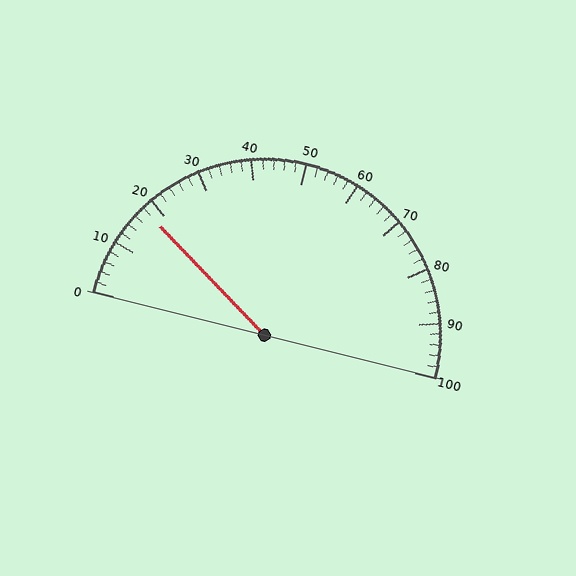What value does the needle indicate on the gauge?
The needle indicates approximately 18.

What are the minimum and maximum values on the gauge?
The gauge ranges from 0 to 100.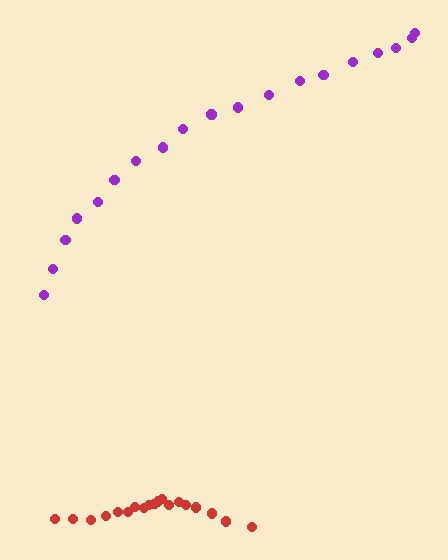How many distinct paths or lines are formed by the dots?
There are 2 distinct paths.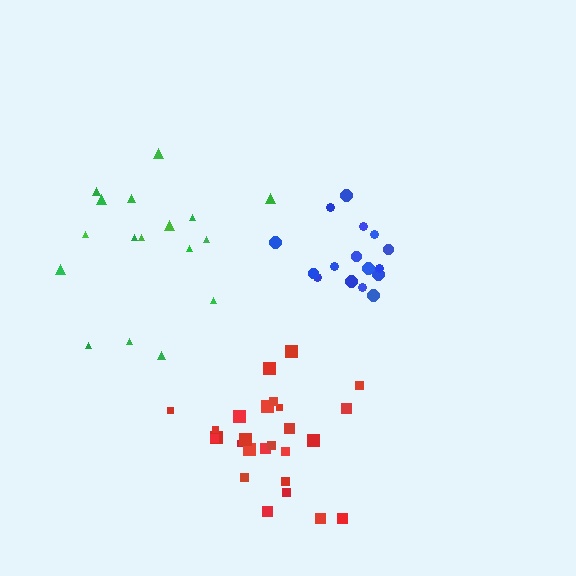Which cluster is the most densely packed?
Blue.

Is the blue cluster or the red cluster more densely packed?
Blue.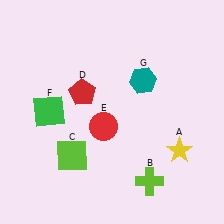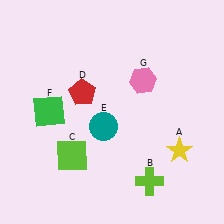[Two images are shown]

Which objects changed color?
E changed from red to teal. G changed from teal to pink.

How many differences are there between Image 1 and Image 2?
There are 2 differences between the two images.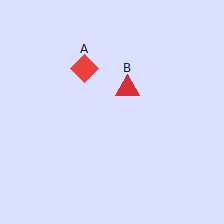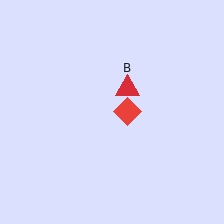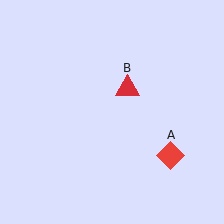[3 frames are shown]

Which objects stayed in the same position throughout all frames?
Red triangle (object B) remained stationary.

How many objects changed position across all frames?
1 object changed position: red diamond (object A).